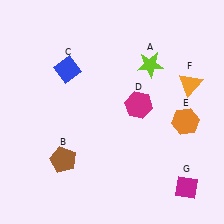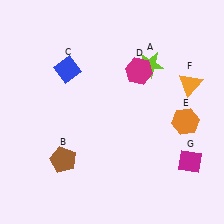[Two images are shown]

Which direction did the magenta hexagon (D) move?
The magenta hexagon (D) moved up.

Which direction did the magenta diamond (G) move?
The magenta diamond (G) moved up.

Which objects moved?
The objects that moved are: the magenta hexagon (D), the magenta diamond (G).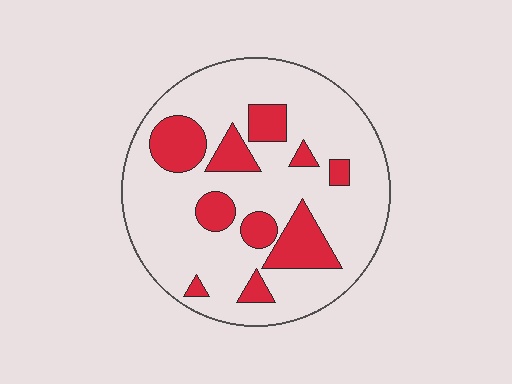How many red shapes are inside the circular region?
10.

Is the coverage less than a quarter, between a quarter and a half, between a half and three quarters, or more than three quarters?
Less than a quarter.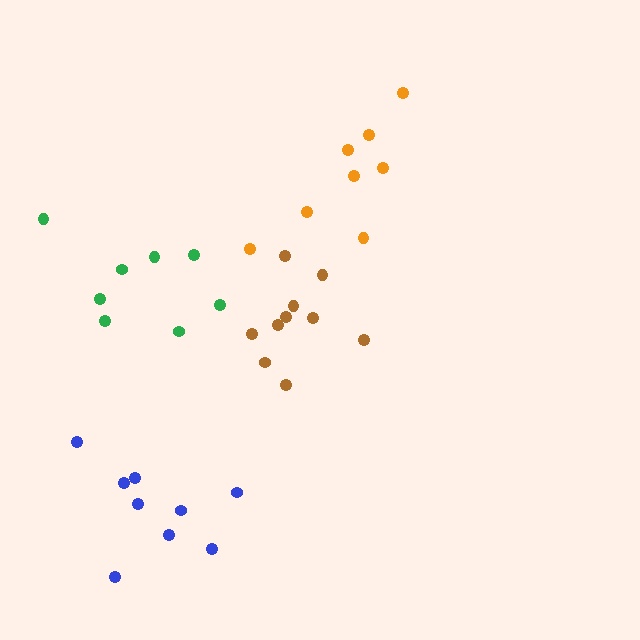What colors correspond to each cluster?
The clusters are colored: brown, green, orange, blue.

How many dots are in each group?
Group 1: 10 dots, Group 2: 8 dots, Group 3: 8 dots, Group 4: 9 dots (35 total).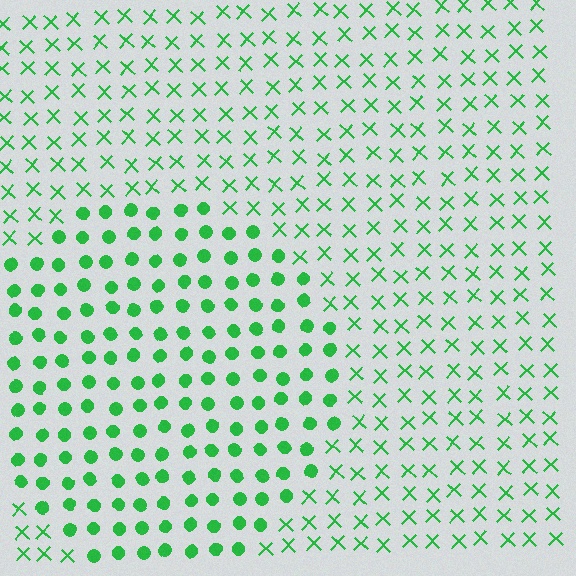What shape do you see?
I see a circle.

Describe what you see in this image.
The image is filled with small green elements arranged in a uniform grid. A circle-shaped region contains circles, while the surrounding area contains X marks. The boundary is defined purely by the change in element shape.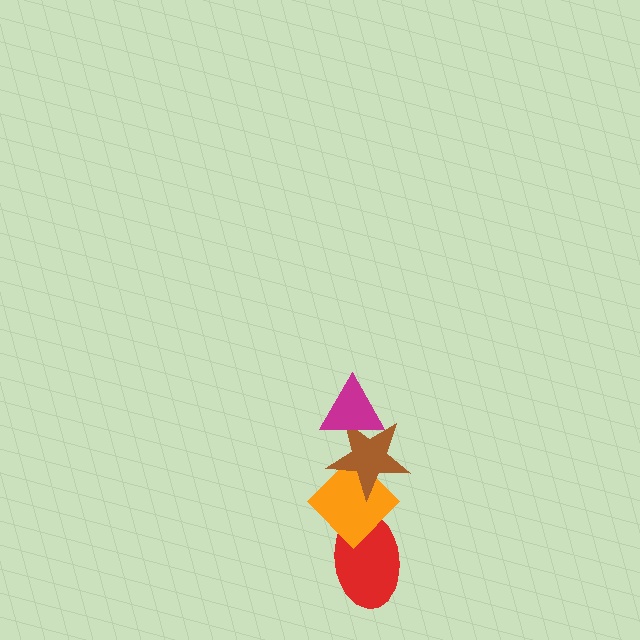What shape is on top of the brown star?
The magenta triangle is on top of the brown star.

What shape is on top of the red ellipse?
The orange diamond is on top of the red ellipse.